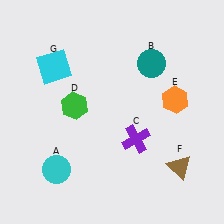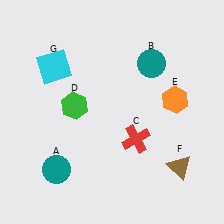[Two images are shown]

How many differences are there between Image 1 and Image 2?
There are 2 differences between the two images.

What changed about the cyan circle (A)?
In Image 1, A is cyan. In Image 2, it changed to teal.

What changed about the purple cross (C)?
In Image 1, C is purple. In Image 2, it changed to red.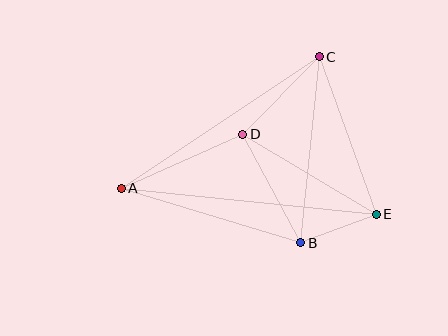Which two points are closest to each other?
Points B and E are closest to each other.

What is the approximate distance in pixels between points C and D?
The distance between C and D is approximately 109 pixels.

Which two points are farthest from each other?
Points A and E are farthest from each other.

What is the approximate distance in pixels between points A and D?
The distance between A and D is approximately 133 pixels.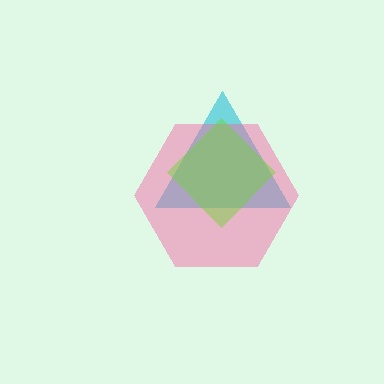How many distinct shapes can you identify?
There are 3 distinct shapes: a cyan triangle, a pink hexagon, a lime diamond.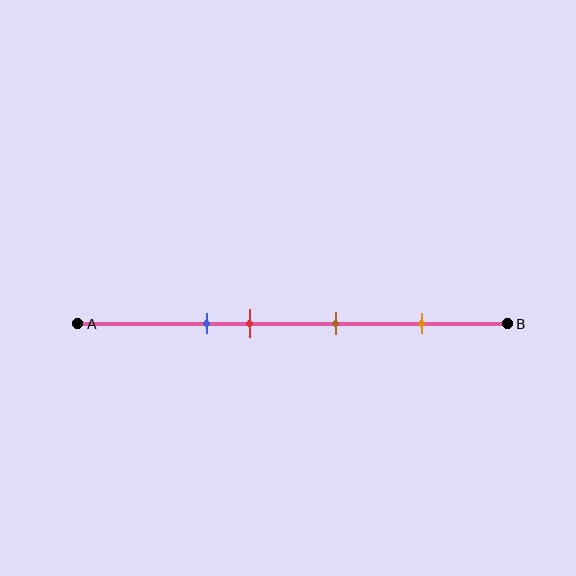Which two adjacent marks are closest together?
The blue and red marks are the closest adjacent pair.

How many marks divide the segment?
There are 4 marks dividing the segment.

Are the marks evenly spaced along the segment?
No, the marks are not evenly spaced.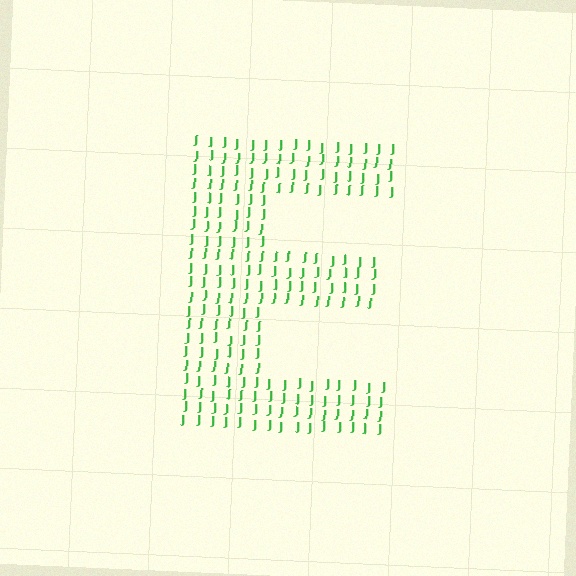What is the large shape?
The large shape is the letter E.